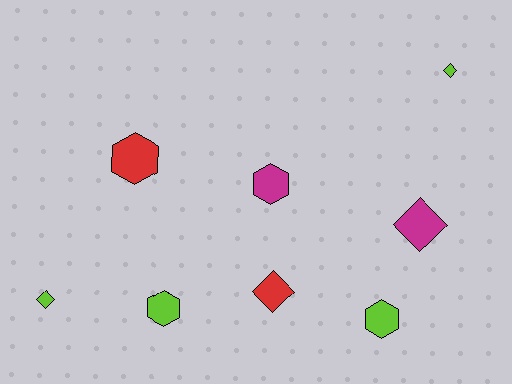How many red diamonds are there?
There is 1 red diamond.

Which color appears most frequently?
Lime, with 4 objects.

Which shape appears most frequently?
Hexagon, with 4 objects.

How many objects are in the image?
There are 8 objects.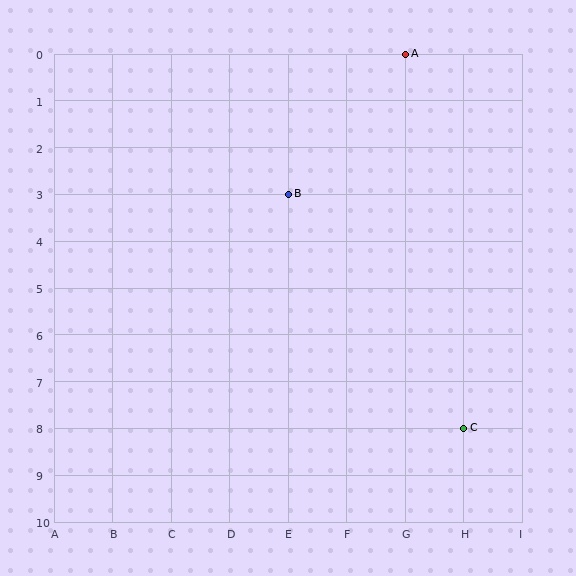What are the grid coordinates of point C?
Point C is at grid coordinates (H, 8).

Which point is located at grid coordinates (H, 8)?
Point C is at (H, 8).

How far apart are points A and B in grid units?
Points A and B are 2 columns and 3 rows apart (about 3.6 grid units diagonally).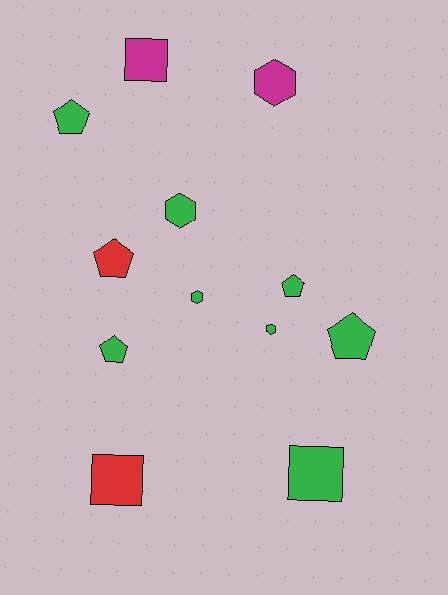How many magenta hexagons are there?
There is 1 magenta hexagon.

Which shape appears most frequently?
Pentagon, with 5 objects.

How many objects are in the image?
There are 12 objects.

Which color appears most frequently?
Green, with 8 objects.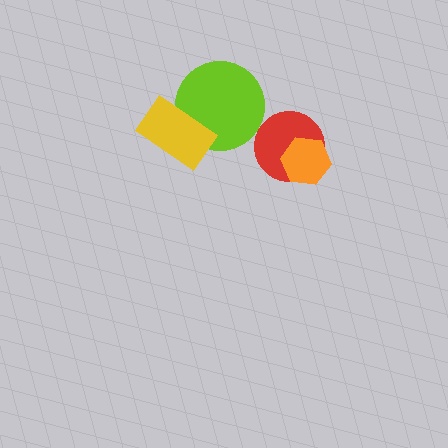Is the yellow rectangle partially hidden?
No, no other shape covers it.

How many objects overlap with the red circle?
1 object overlaps with the red circle.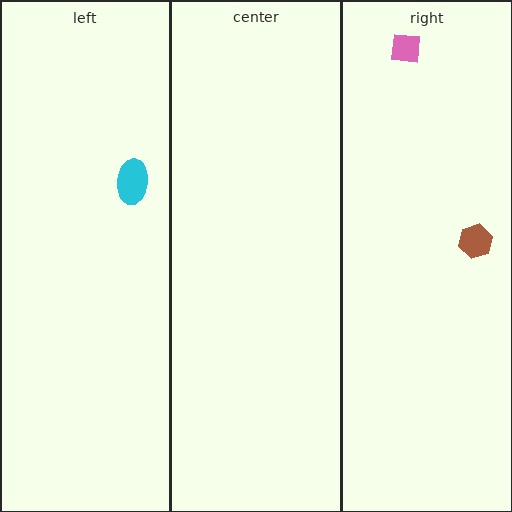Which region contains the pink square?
The right region.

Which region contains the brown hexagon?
The right region.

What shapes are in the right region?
The pink square, the brown hexagon.